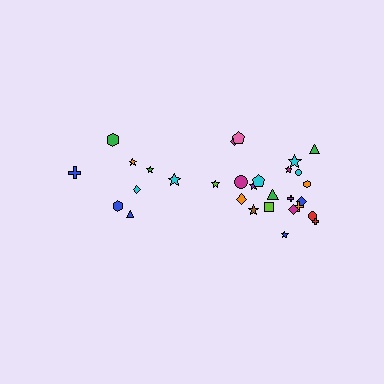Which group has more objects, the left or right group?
The right group.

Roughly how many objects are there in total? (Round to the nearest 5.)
Roughly 30 objects in total.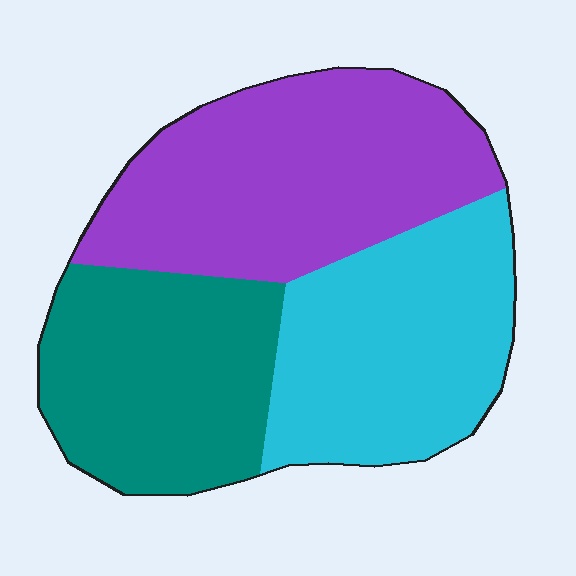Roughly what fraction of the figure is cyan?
Cyan takes up between a quarter and a half of the figure.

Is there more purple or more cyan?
Purple.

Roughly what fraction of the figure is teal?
Teal covers roughly 30% of the figure.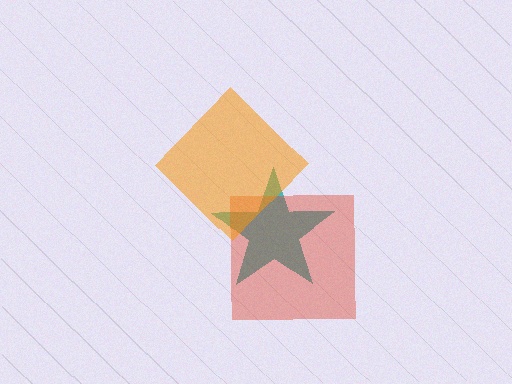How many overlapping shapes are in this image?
There are 3 overlapping shapes in the image.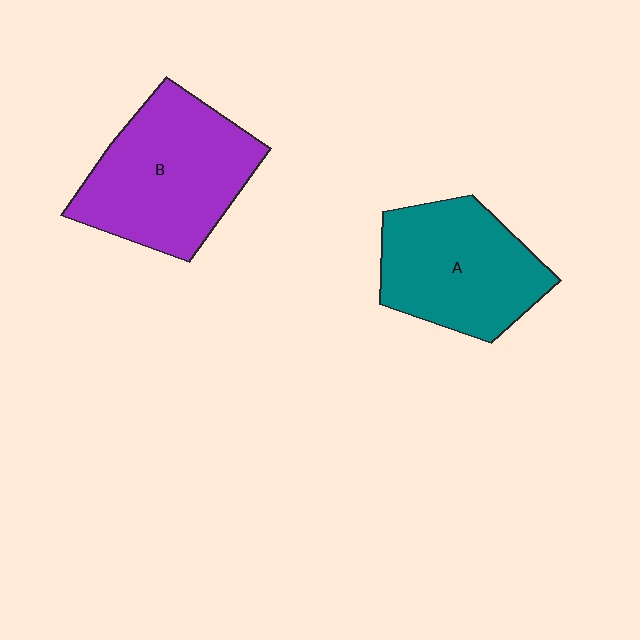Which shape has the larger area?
Shape B (purple).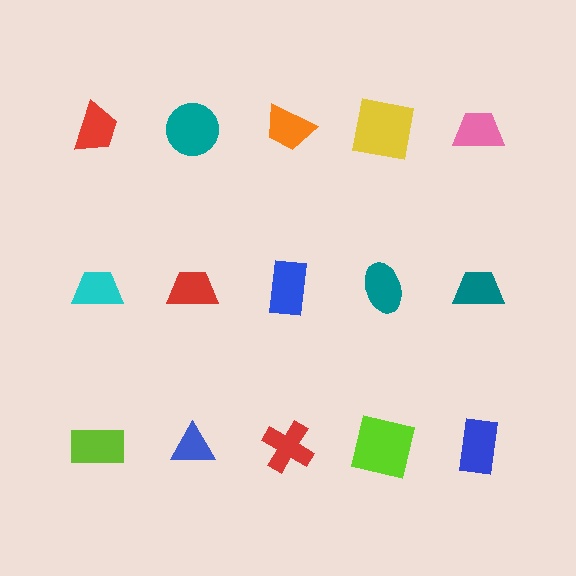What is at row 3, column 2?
A blue triangle.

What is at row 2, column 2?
A red trapezoid.